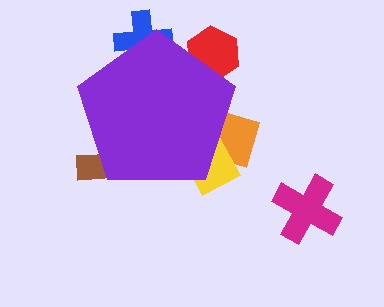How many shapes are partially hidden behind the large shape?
5 shapes are partially hidden.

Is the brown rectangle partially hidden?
Yes, the brown rectangle is partially hidden behind the purple pentagon.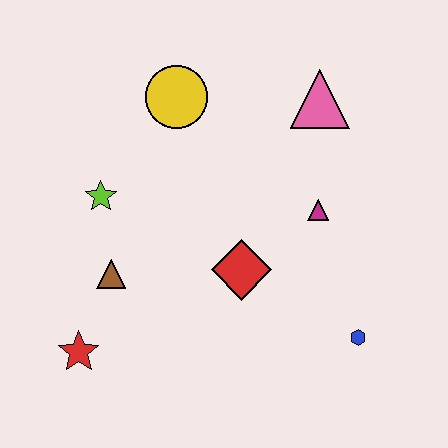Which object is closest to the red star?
The brown triangle is closest to the red star.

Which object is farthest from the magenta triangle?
The red star is farthest from the magenta triangle.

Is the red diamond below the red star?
No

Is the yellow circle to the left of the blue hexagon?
Yes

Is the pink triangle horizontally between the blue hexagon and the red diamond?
Yes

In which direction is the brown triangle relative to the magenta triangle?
The brown triangle is to the left of the magenta triangle.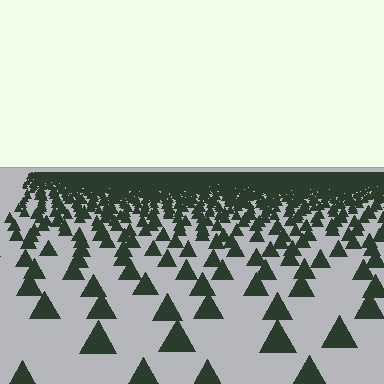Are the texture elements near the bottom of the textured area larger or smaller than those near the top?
Larger. Near the bottom, elements are closer to the viewer and appear at a bigger on-screen size.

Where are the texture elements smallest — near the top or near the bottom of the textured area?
Near the top.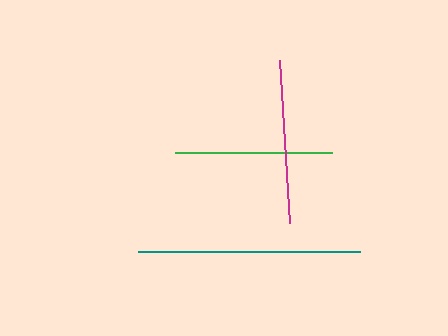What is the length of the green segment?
The green segment is approximately 157 pixels long.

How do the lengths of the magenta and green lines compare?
The magenta and green lines are approximately the same length.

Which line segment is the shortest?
The green line is the shortest at approximately 157 pixels.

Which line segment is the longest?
The teal line is the longest at approximately 223 pixels.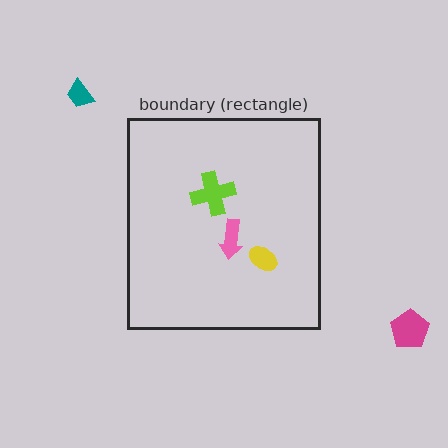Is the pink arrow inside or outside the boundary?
Inside.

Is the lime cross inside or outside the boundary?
Inside.